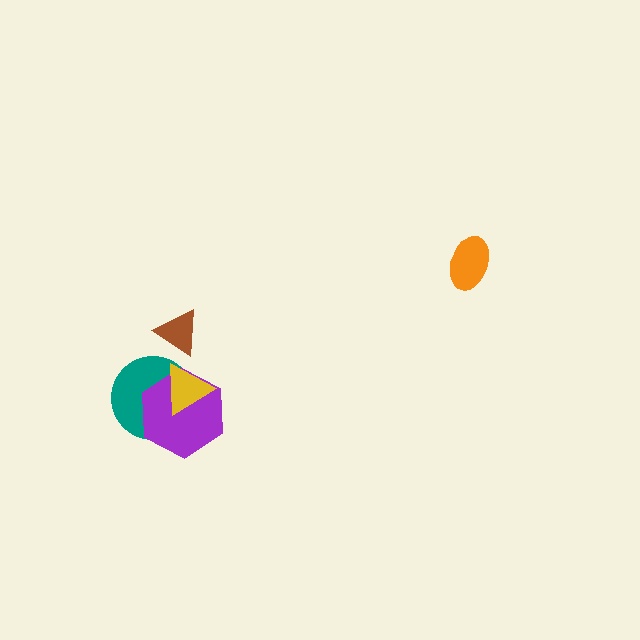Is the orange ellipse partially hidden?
No, no other shape covers it.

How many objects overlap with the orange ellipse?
0 objects overlap with the orange ellipse.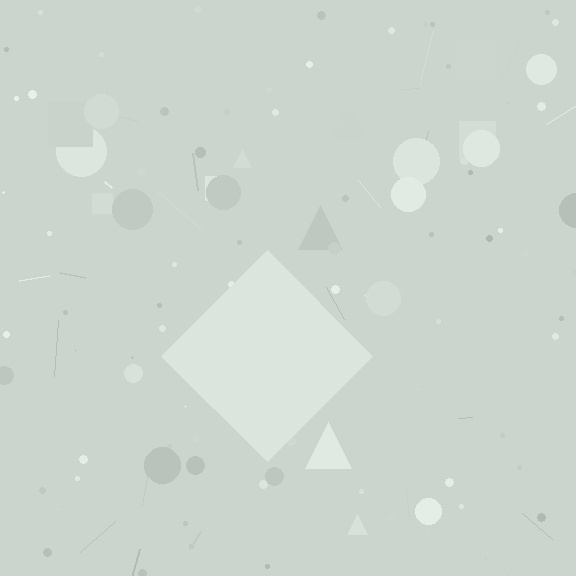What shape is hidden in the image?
A diamond is hidden in the image.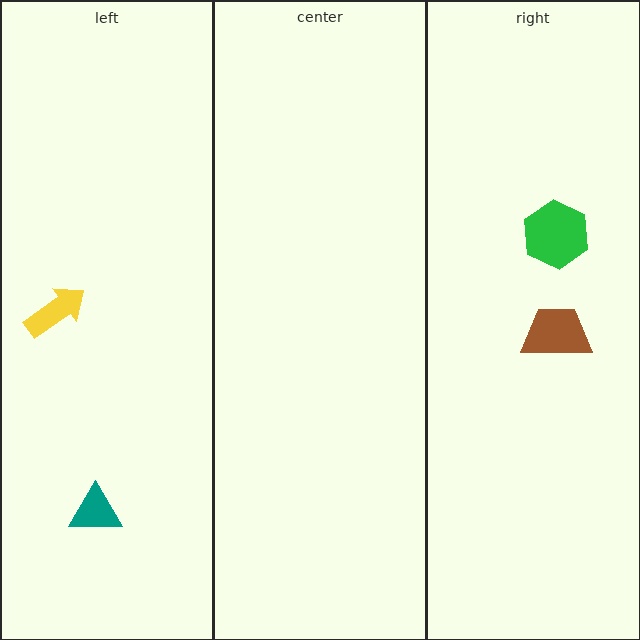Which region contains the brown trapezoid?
The right region.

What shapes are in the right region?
The green hexagon, the brown trapezoid.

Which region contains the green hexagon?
The right region.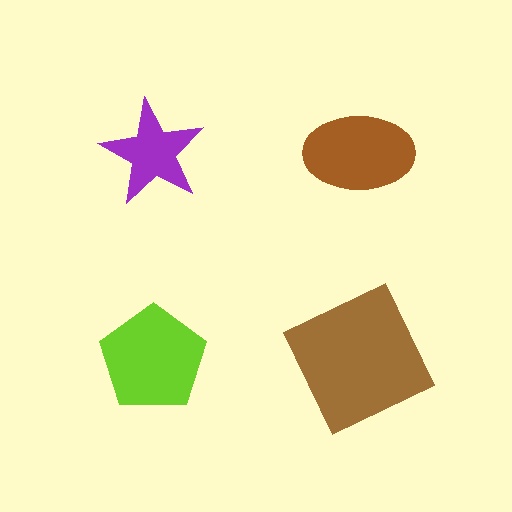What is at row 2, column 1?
A lime pentagon.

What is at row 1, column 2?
A brown ellipse.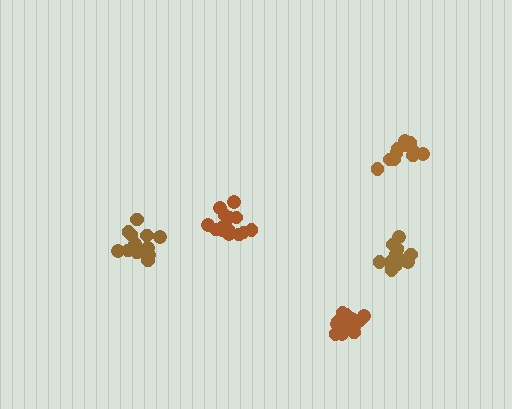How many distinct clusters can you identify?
There are 5 distinct clusters.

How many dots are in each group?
Group 1: 11 dots, Group 2: 17 dots, Group 3: 17 dots, Group 4: 14 dots, Group 5: 14 dots (73 total).